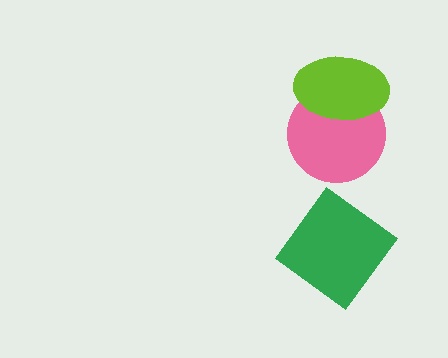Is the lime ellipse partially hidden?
No, no other shape covers it.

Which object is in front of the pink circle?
The lime ellipse is in front of the pink circle.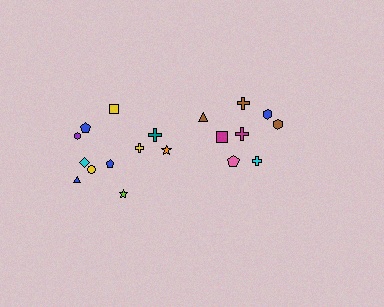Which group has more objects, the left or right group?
The left group.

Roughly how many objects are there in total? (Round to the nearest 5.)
Roughly 20 objects in total.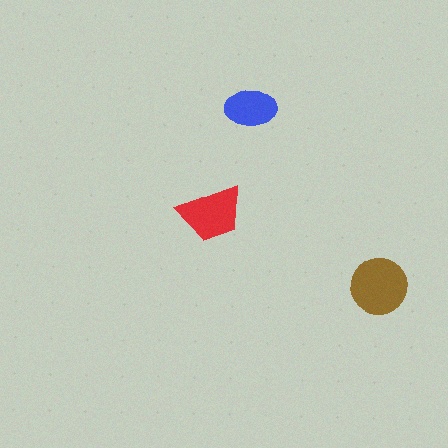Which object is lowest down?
The brown circle is bottommost.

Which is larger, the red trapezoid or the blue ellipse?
The red trapezoid.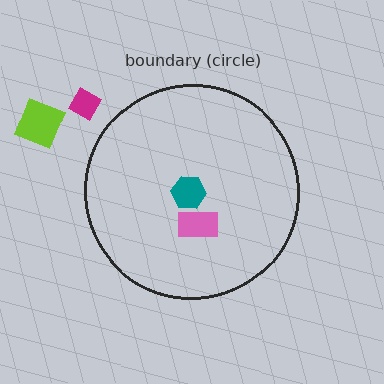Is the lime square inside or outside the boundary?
Outside.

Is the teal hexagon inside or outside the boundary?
Inside.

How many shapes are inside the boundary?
2 inside, 2 outside.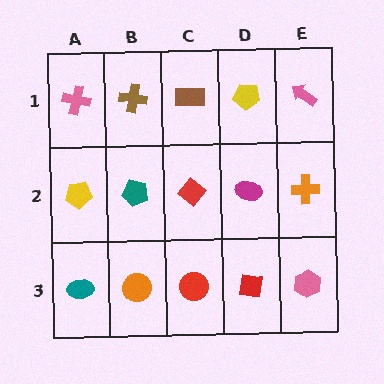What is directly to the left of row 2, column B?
A yellow pentagon.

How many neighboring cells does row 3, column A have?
2.